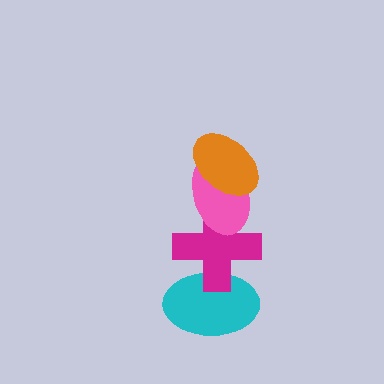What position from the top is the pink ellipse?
The pink ellipse is 2nd from the top.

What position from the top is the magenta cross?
The magenta cross is 3rd from the top.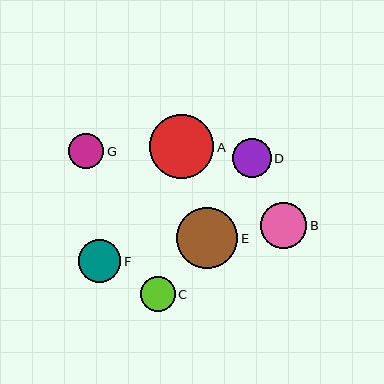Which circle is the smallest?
Circle C is the smallest with a size of approximately 35 pixels.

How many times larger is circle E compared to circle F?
Circle E is approximately 1.4 times the size of circle F.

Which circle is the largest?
Circle A is the largest with a size of approximately 64 pixels.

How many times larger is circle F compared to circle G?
Circle F is approximately 1.2 times the size of circle G.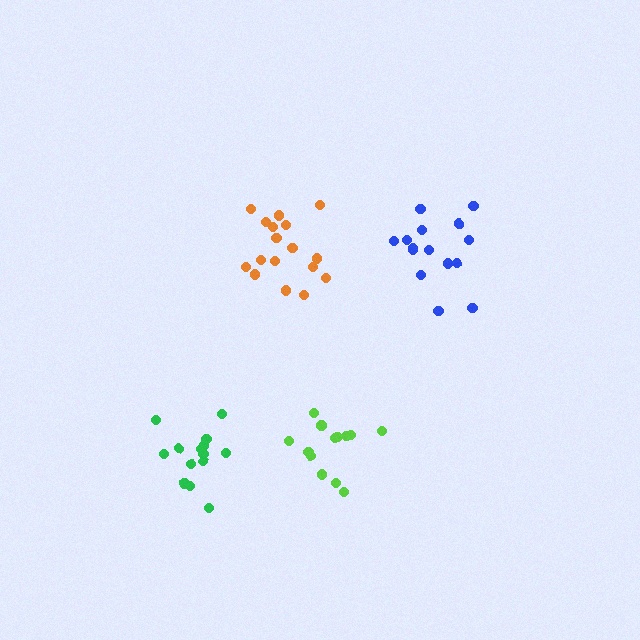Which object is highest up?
The blue cluster is topmost.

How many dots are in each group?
Group 1: 14 dots, Group 2: 17 dots, Group 3: 13 dots, Group 4: 15 dots (59 total).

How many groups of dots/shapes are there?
There are 4 groups.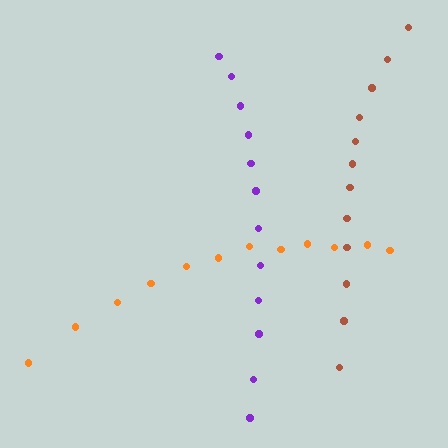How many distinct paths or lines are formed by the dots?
There are 3 distinct paths.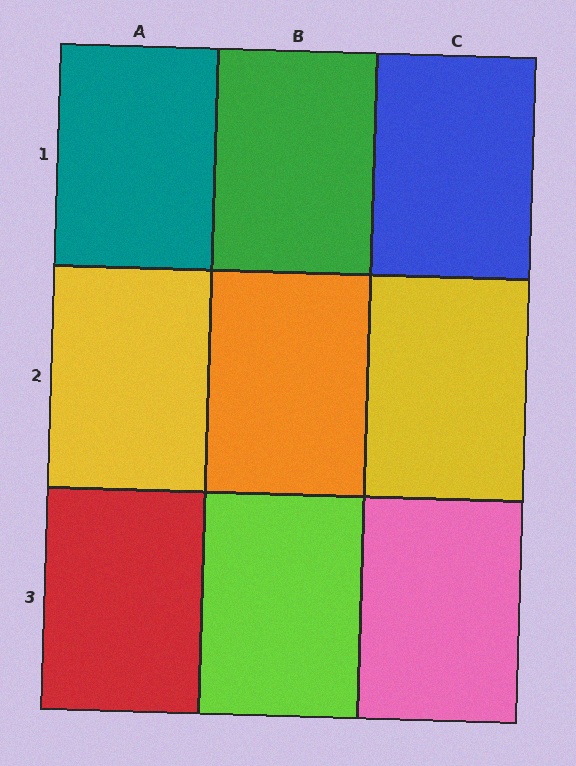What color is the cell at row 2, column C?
Yellow.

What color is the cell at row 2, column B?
Orange.